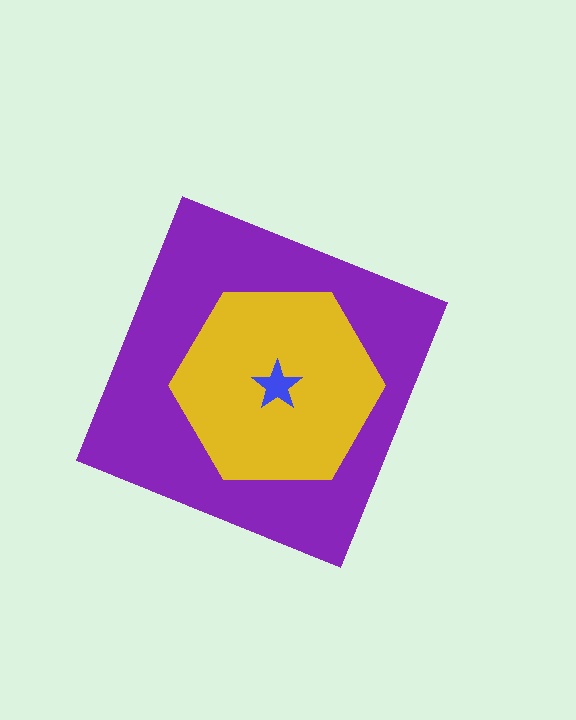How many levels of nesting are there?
3.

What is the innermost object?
The blue star.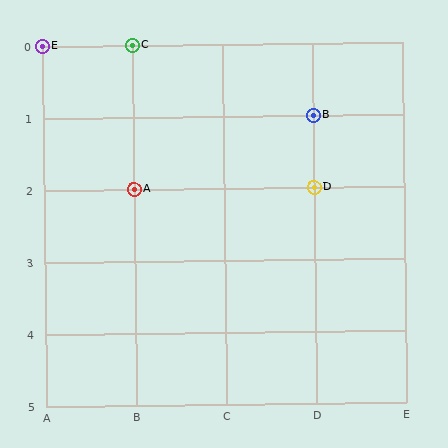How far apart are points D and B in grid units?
Points D and B are 1 row apart.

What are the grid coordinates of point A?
Point A is at grid coordinates (B, 2).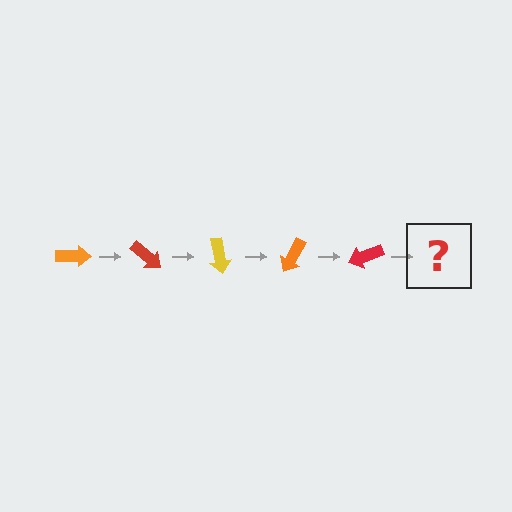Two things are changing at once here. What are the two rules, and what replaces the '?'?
The two rules are that it rotates 40 degrees each step and the color cycles through orange, red, and yellow. The '?' should be a yellow arrow, rotated 200 degrees from the start.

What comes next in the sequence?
The next element should be a yellow arrow, rotated 200 degrees from the start.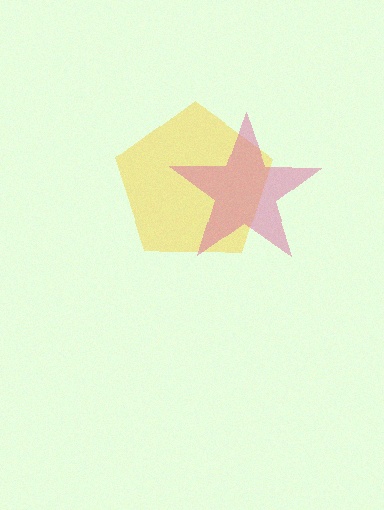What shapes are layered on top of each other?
The layered shapes are: a yellow pentagon, a pink star.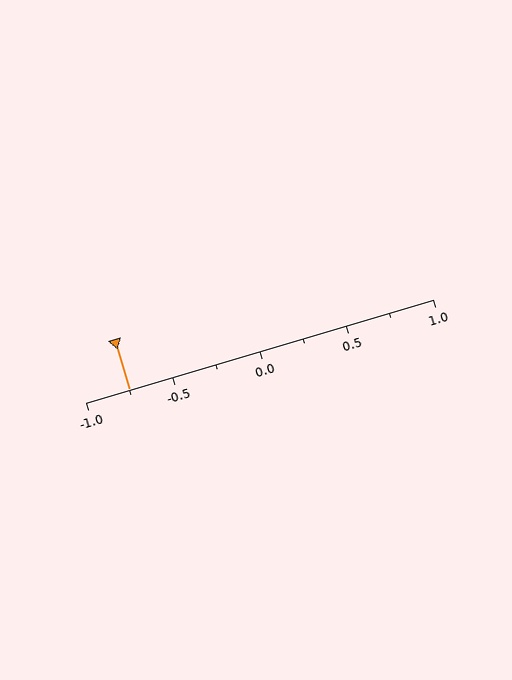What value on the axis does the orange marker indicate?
The marker indicates approximately -0.75.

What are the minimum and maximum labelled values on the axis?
The axis runs from -1.0 to 1.0.